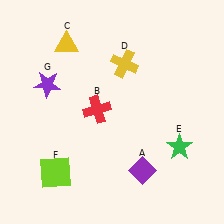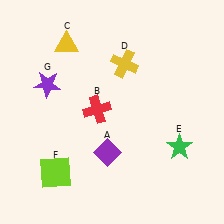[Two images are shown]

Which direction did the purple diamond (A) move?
The purple diamond (A) moved left.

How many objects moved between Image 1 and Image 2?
1 object moved between the two images.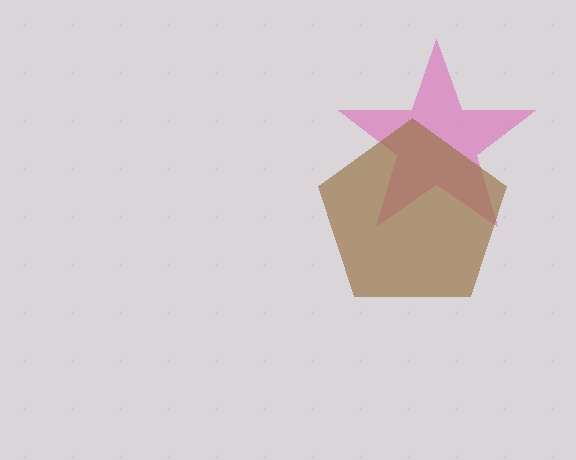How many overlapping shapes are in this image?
There are 2 overlapping shapes in the image.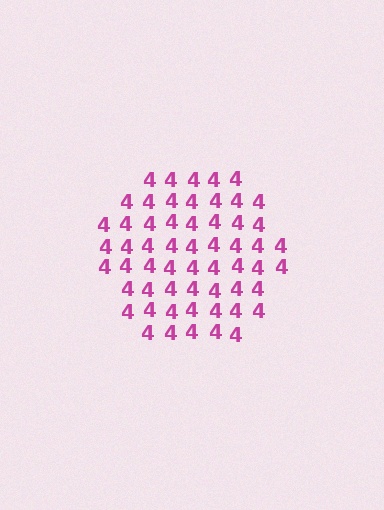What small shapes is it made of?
It is made of small digit 4's.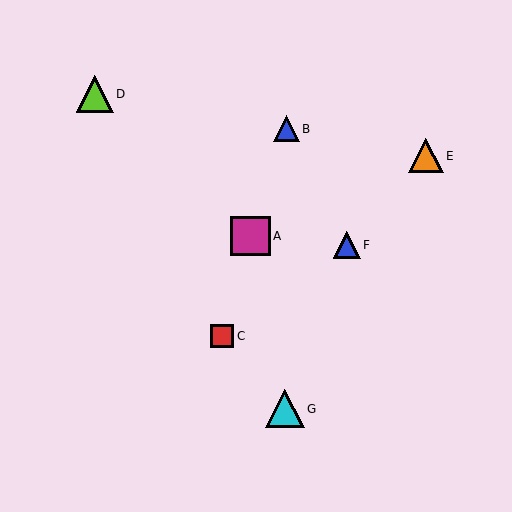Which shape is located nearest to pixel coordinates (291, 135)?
The blue triangle (labeled B) at (286, 129) is nearest to that location.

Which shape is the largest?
The magenta square (labeled A) is the largest.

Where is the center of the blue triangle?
The center of the blue triangle is at (286, 129).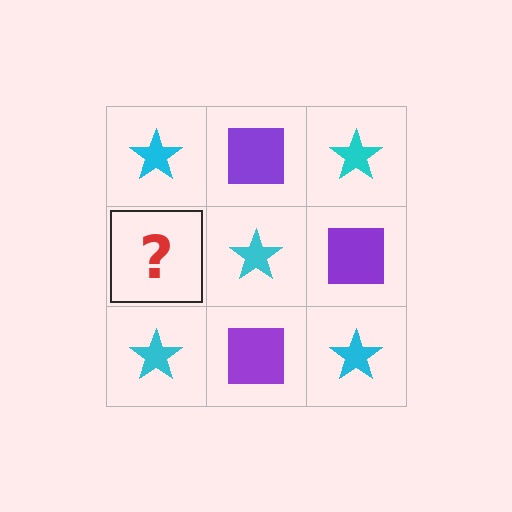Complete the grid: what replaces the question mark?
The question mark should be replaced with a purple square.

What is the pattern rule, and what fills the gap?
The rule is that it alternates cyan star and purple square in a checkerboard pattern. The gap should be filled with a purple square.